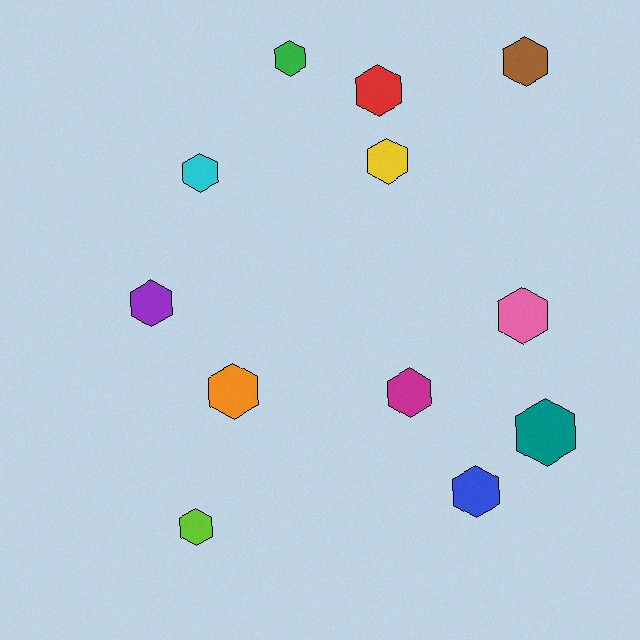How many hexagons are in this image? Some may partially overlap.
There are 12 hexagons.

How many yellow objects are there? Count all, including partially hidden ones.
There is 1 yellow object.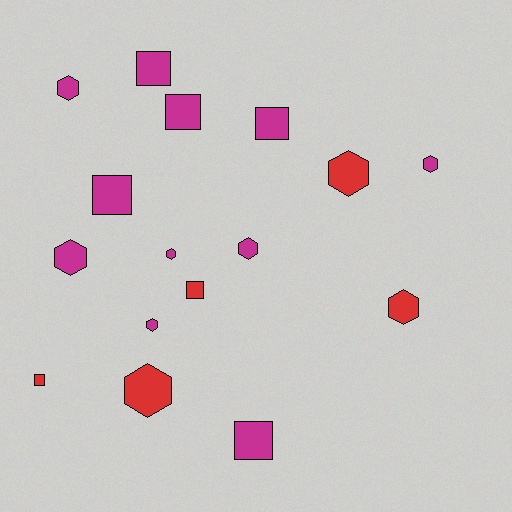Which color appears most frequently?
Magenta, with 11 objects.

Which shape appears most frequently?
Hexagon, with 9 objects.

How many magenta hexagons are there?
There are 6 magenta hexagons.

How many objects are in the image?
There are 16 objects.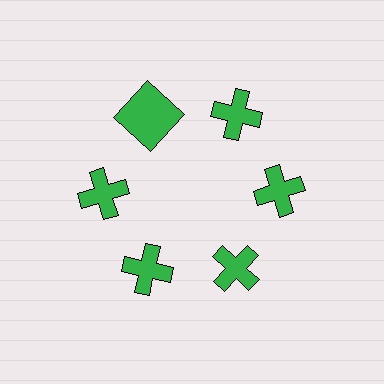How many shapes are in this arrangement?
There are 6 shapes arranged in a ring pattern.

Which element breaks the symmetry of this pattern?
The green square at roughly the 11 o'clock position breaks the symmetry. All other shapes are green crosses.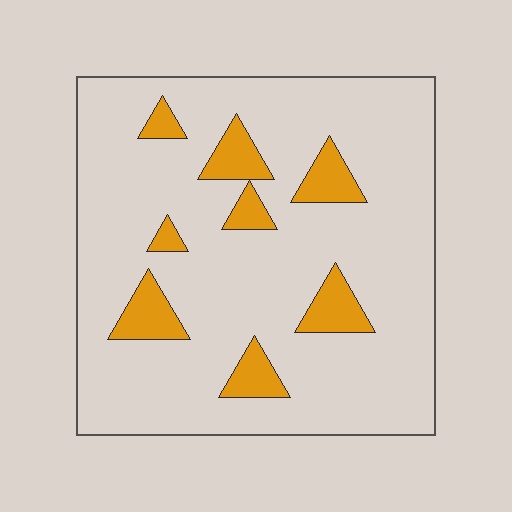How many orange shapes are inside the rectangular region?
8.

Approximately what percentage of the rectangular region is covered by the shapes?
Approximately 15%.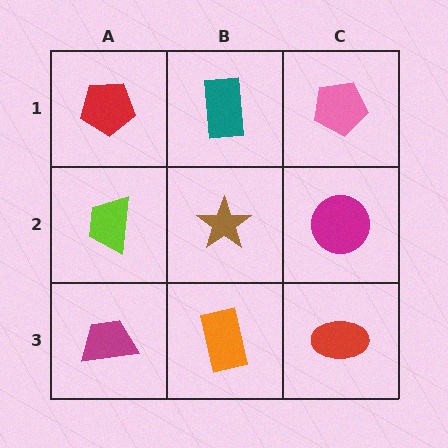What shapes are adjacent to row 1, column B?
A brown star (row 2, column B), a red pentagon (row 1, column A), a pink pentagon (row 1, column C).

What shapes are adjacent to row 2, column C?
A pink pentagon (row 1, column C), a red ellipse (row 3, column C), a brown star (row 2, column B).